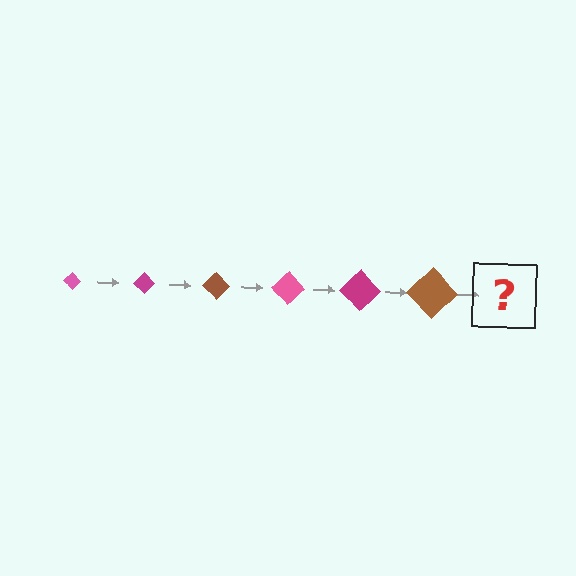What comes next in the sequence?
The next element should be a pink diamond, larger than the previous one.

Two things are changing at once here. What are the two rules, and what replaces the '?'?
The two rules are that the diamond grows larger each step and the color cycles through pink, magenta, and brown. The '?' should be a pink diamond, larger than the previous one.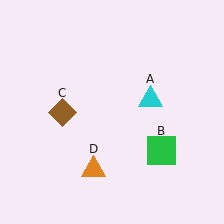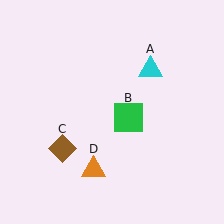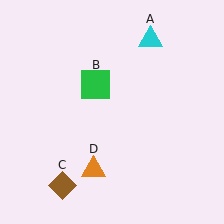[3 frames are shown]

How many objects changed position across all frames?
3 objects changed position: cyan triangle (object A), green square (object B), brown diamond (object C).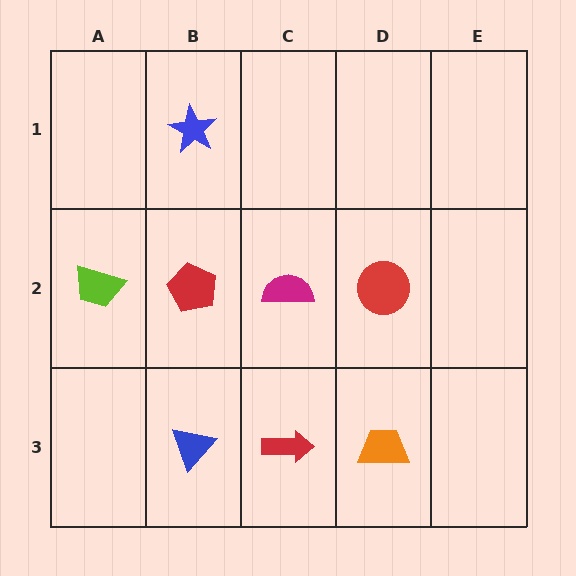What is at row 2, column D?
A red circle.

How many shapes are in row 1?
1 shape.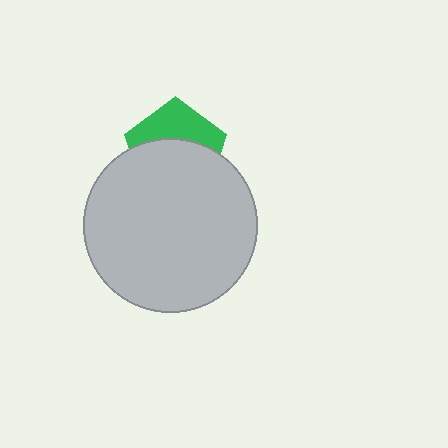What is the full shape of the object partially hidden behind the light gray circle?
The partially hidden object is a green pentagon.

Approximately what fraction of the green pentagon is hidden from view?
Roughly 60% of the green pentagon is hidden behind the light gray circle.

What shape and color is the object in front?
The object in front is a light gray circle.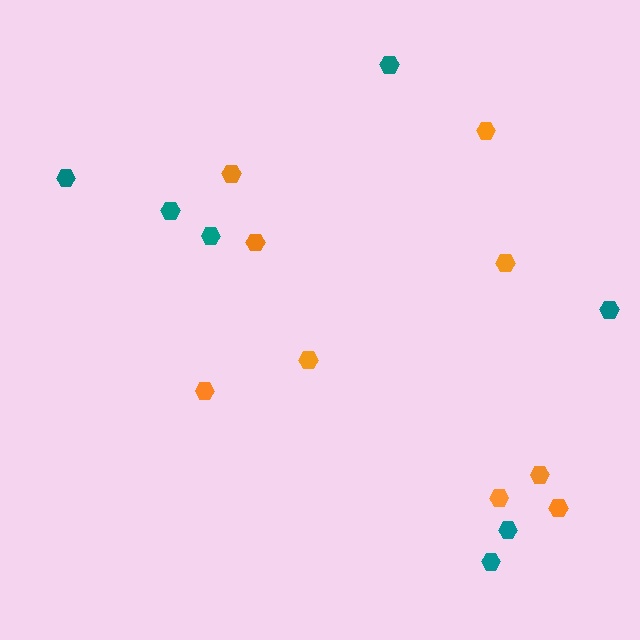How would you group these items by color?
There are 2 groups: one group of teal hexagons (7) and one group of orange hexagons (9).